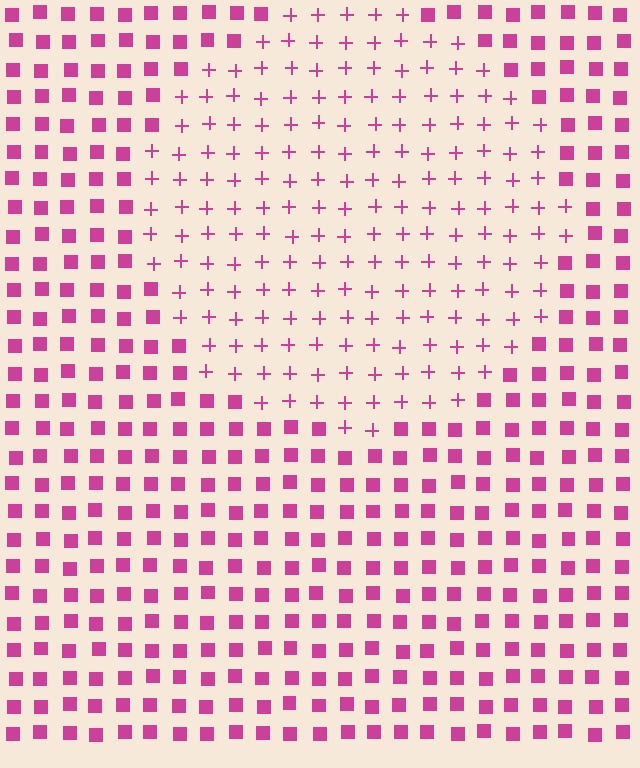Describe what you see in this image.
The image is filled with small magenta elements arranged in a uniform grid. A circle-shaped region contains plus signs, while the surrounding area contains squares. The boundary is defined purely by the change in element shape.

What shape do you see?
I see a circle.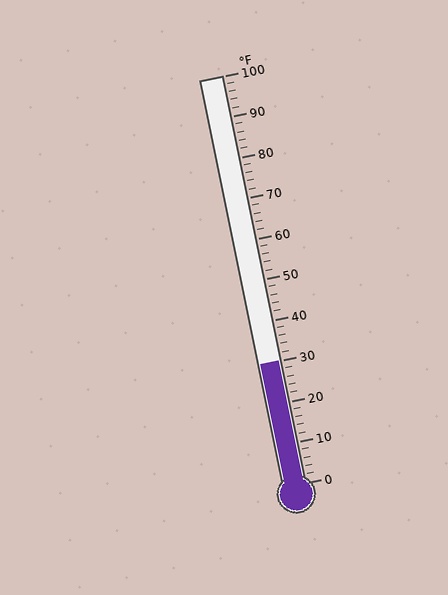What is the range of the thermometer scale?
The thermometer scale ranges from 0°F to 100°F.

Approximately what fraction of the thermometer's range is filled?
The thermometer is filled to approximately 30% of its range.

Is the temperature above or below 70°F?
The temperature is below 70°F.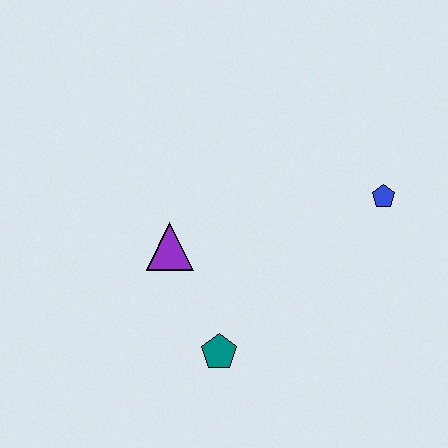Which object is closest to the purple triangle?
The teal pentagon is closest to the purple triangle.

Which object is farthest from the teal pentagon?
The blue pentagon is farthest from the teal pentagon.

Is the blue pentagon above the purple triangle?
Yes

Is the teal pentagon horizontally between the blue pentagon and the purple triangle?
Yes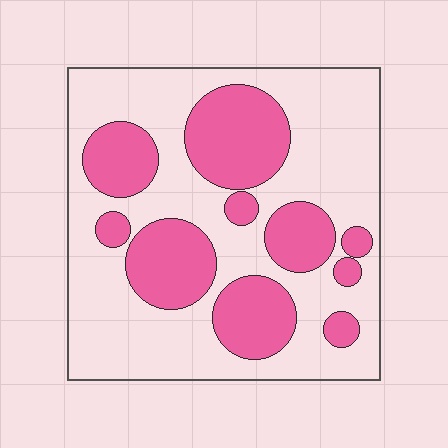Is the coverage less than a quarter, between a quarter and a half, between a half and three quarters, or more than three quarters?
Between a quarter and a half.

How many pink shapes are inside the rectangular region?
10.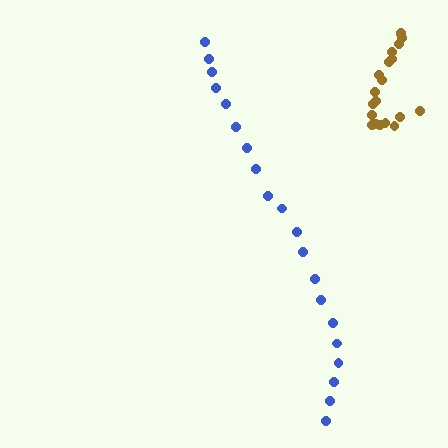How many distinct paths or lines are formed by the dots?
There are 2 distinct paths.